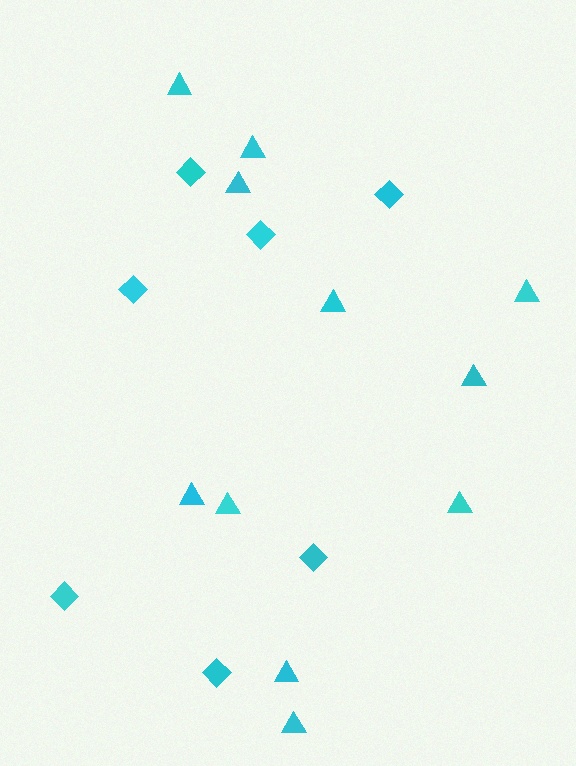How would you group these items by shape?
There are 2 groups: one group of triangles (11) and one group of diamonds (7).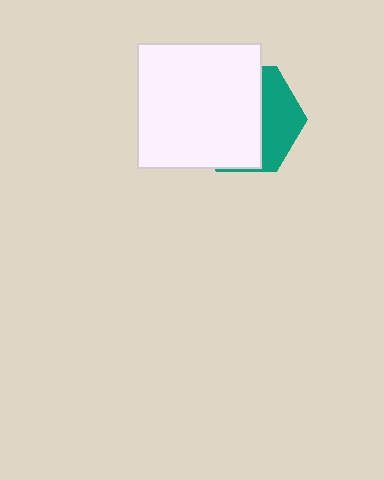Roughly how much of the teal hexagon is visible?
A small part of it is visible (roughly 35%).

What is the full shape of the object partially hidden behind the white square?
The partially hidden object is a teal hexagon.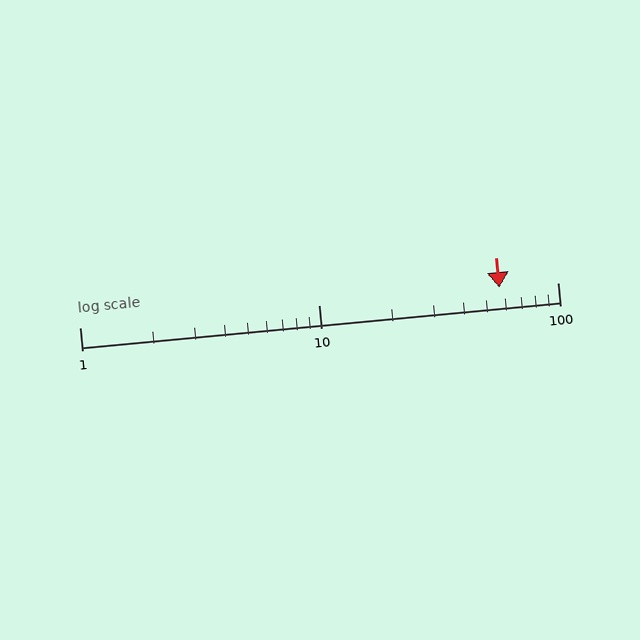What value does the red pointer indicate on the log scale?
The pointer indicates approximately 57.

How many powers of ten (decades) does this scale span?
The scale spans 2 decades, from 1 to 100.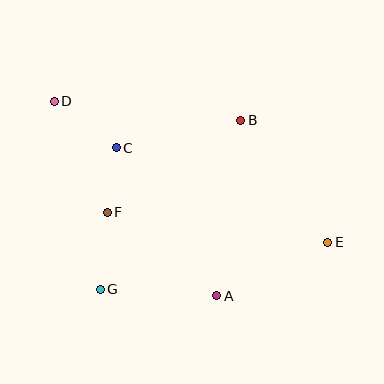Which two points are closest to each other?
Points C and F are closest to each other.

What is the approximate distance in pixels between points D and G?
The distance between D and G is approximately 194 pixels.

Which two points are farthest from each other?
Points D and E are farthest from each other.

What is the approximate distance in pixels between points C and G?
The distance between C and G is approximately 143 pixels.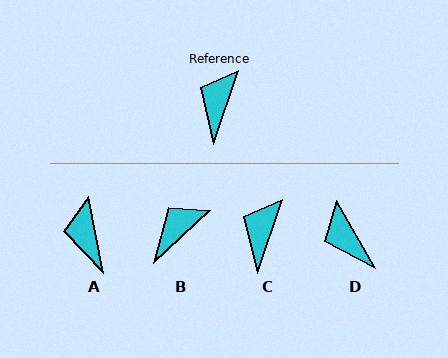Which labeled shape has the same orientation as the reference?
C.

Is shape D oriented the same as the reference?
No, it is off by about 49 degrees.